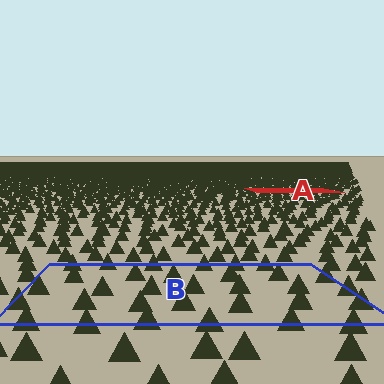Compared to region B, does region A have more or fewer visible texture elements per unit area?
Region A has more texture elements per unit area — they are packed more densely because it is farther away.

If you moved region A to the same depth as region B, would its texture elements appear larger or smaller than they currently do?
They would appear larger. At a closer depth, the same texture elements are projected at a bigger on-screen size.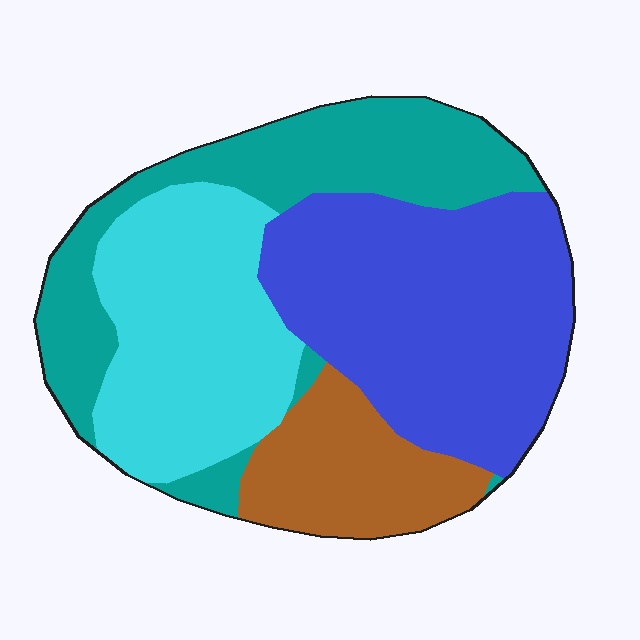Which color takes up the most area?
Blue, at roughly 35%.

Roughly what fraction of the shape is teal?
Teal covers around 25% of the shape.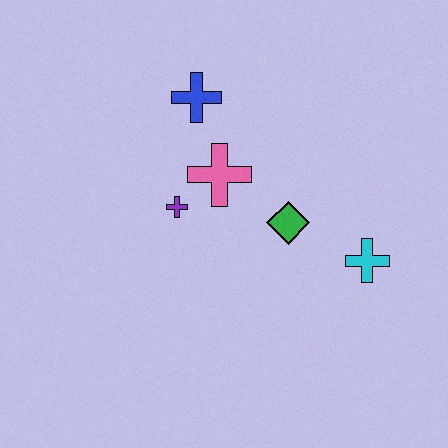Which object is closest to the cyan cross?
The green diamond is closest to the cyan cross.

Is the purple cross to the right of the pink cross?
No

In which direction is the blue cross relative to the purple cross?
The blue cross is above the purple cross.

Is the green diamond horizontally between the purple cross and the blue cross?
No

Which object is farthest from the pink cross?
The cyan cross is farthest from the pink cross.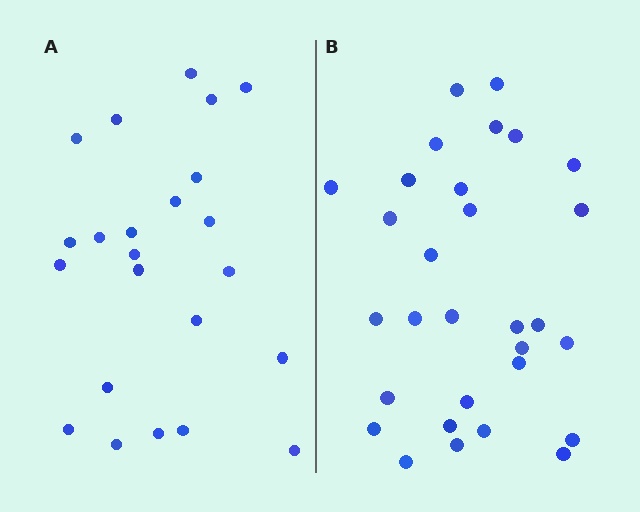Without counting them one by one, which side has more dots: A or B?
Region B (the right region) has more dots.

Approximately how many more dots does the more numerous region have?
Region B has roughly 8 or so more dots than region A.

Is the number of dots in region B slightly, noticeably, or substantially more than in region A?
Region B has noticeably more, but not dramatically so. The ratio is roughly 1.3 to 1.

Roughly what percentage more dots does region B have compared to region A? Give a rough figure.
About 30% more.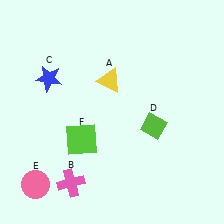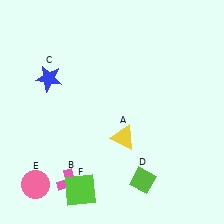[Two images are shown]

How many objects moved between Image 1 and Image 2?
3 objects moved between the two images.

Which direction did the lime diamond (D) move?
The lime diamond (D) moved down.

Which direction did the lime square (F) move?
The lime square (F) moved down.